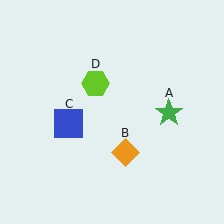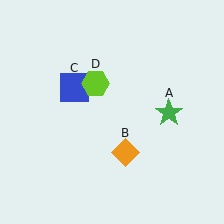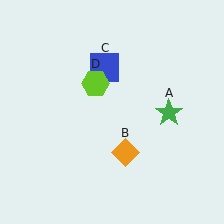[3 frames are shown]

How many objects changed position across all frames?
1 object changed position: blue square (object C).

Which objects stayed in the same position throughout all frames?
Green star (object A) and orange diamond (object B) and lime hexagon (object D) remained stationary.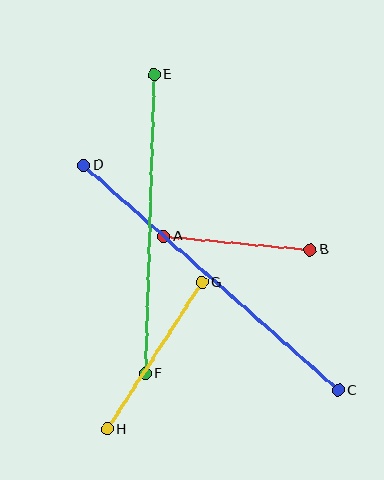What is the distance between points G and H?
The distance is approximately 174 pixels.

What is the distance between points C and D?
The distance is approximately 340 pixels.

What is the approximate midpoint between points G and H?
The midpoint is at approximately (155, 356) pixels.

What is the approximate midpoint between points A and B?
The midpoint is at approximately (237, 243) pixels.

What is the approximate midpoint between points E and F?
The midpoint is at approximately (149, 224) pixels.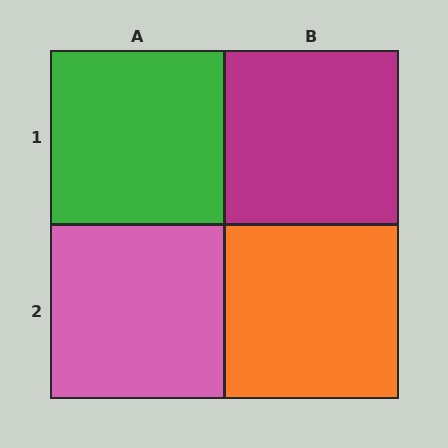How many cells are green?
1 cell is green.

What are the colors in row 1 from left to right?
Green, magenta.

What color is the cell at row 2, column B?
Orange.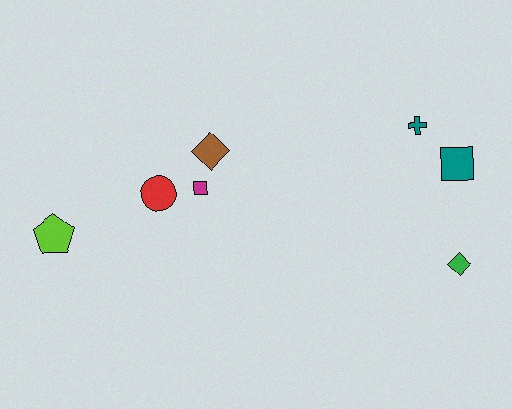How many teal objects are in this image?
There are 2 teal objects.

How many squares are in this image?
There are 2 squares.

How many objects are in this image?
There are 7 objects.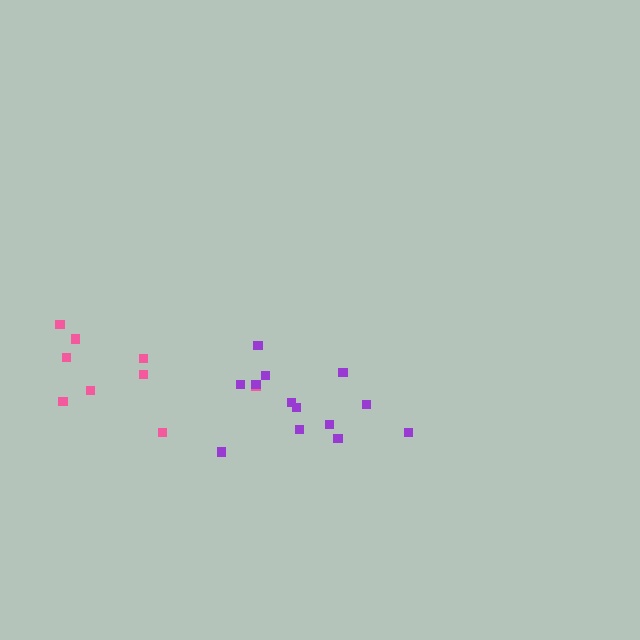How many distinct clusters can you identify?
There are 2 distinct clusters.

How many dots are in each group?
Group 1: 9 dots, Group 2: 13 dots (22 total).